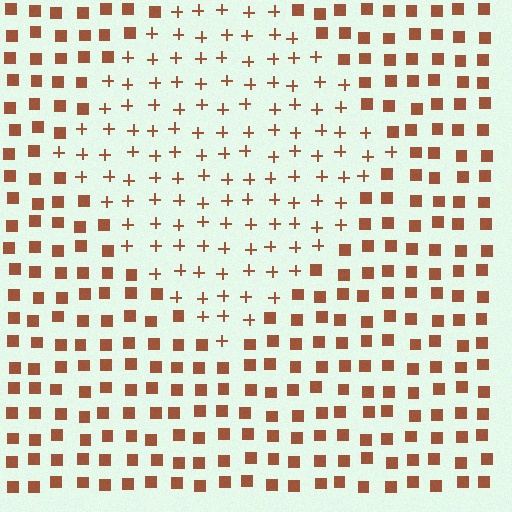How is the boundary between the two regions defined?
The boundary is defined by a change in element shape: plus signs inside vs. squares outside. All elements share the same color and spacing.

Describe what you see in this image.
The image is filled with small brown elements arranged in a uniform grid. A diamond-shaped region contains plus signs, while the surrounding area contains squares. The boundary is defined purely by the change in element shape.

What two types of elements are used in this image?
The image uses plus signs inside the diamond region and squares outside it.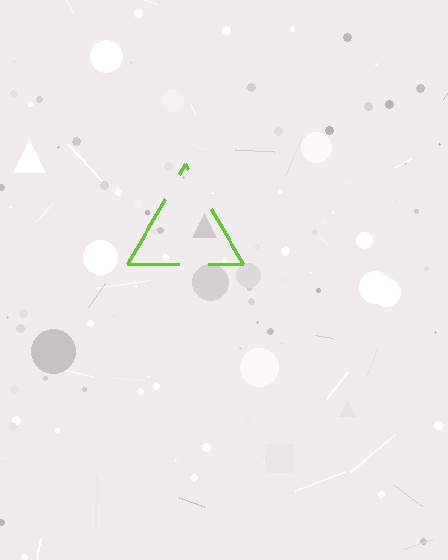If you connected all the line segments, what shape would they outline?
They would outline a triangle.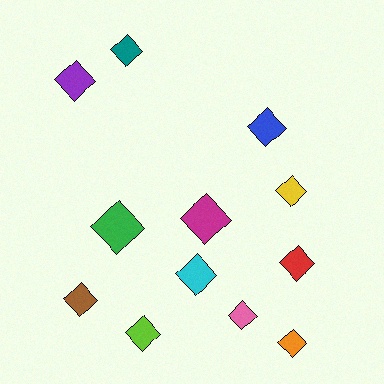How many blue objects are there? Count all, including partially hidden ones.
There is 1 blue object.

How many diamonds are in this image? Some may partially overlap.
There are 12 diamonds.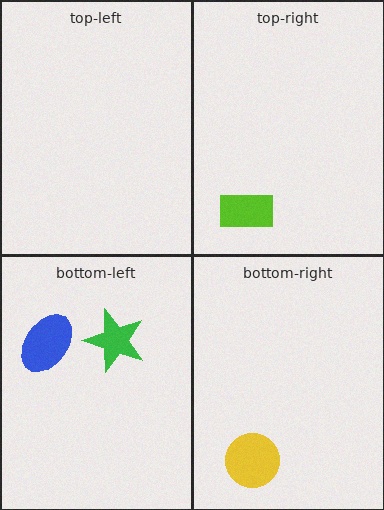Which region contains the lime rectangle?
The top-right region.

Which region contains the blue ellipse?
The bottom-left region.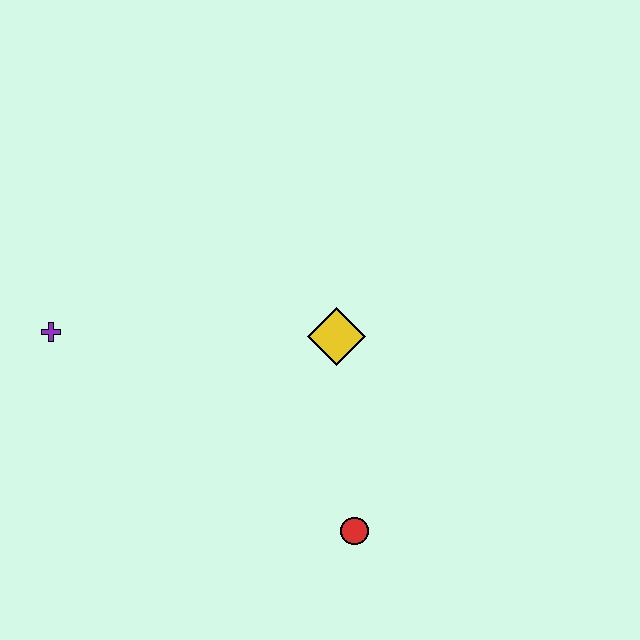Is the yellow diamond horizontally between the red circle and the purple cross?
Yes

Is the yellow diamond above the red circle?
Yes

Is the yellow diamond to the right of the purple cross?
Yes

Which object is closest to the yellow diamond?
The red circle is closest to the yellow diamond.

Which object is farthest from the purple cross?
The red circle is farthest from the purple cross.